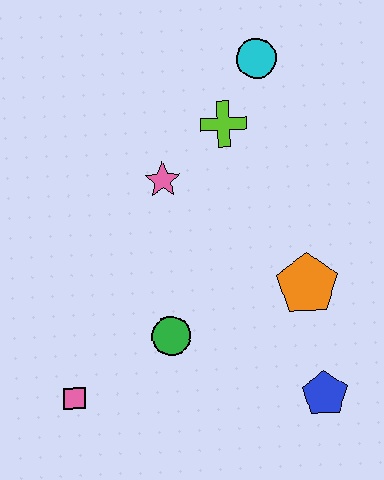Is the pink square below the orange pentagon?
Yes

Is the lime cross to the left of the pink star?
No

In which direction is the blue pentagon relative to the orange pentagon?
The blue pentagon is below the orange pentagon.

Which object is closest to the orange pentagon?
The blue pentagon is closest to the orange pentagon.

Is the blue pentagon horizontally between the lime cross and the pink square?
No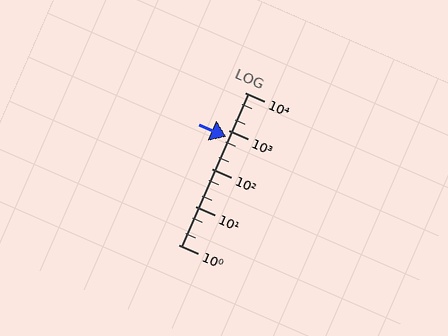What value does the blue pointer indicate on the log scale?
The pointer indicates approximately 670.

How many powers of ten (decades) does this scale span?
The scale spans 4 decades, from 1 to 10000.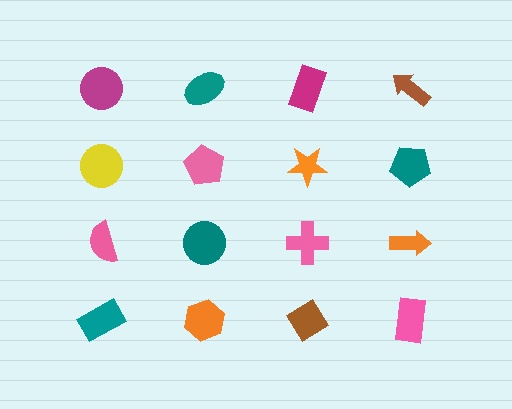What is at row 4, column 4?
A pink rectangle.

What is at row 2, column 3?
An orange star.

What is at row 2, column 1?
A yellow circle.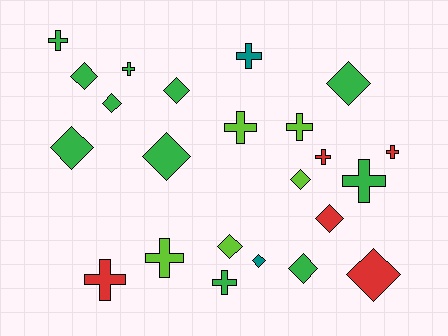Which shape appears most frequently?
Diamond, with 12 objects.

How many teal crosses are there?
There is 1 teal cross.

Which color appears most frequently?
Green, with 11 objects.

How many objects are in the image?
There are 23 objects.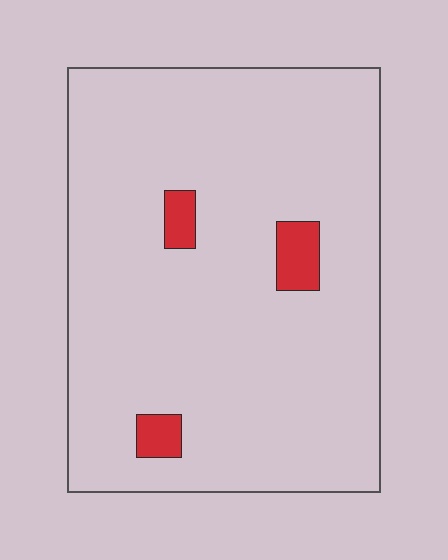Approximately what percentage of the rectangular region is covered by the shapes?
Approximately 5%.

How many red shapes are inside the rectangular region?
3.